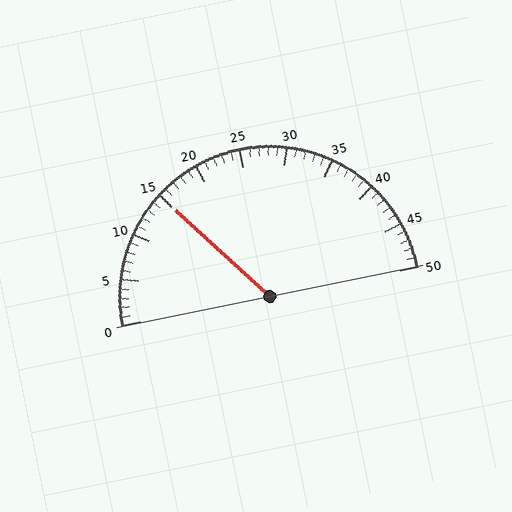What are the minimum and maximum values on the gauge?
The gauge ranges from 0 to 50.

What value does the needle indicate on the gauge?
The needle indicates approximately 15.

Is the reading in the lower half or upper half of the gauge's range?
The reading is in the lower half of the range (0 to 50).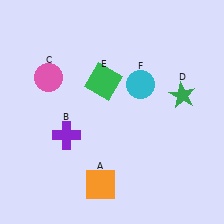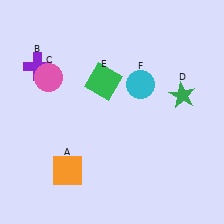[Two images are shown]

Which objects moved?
The objects that moved are: the orange square (A), the purple cross (B).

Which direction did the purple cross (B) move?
The purple cross (B) moved up.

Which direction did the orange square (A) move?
The orange square (A) moved left.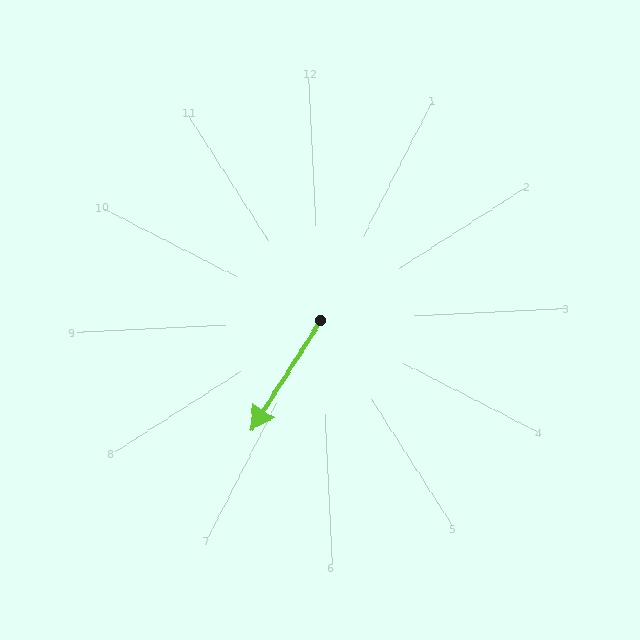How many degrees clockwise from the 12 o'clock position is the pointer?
Approximately 215 degrees.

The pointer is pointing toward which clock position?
Roughly 7 o'clock.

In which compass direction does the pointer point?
Southwest.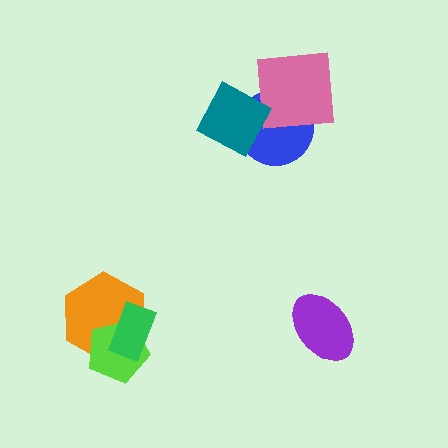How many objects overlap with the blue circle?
2 objects overlap with the blue circle.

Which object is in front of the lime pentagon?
The green rectangle is in front of the lime pentagon.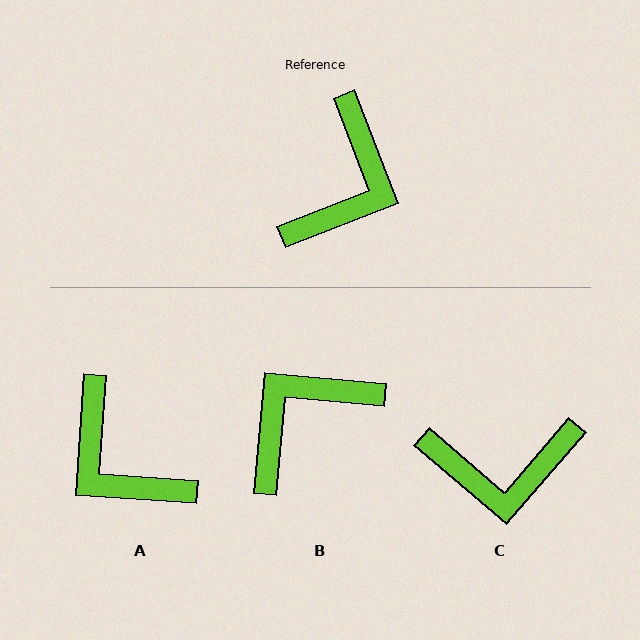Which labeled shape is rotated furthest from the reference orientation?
B, about 153 degrees away.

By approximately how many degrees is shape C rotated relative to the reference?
Approximately 62 degrees clockwise.